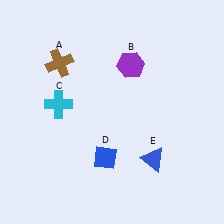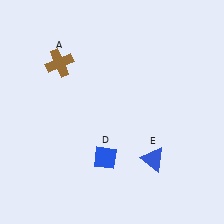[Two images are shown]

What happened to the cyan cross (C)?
The cyan cross (C) was removed in Image 2. It was in the top-left area of Image 1.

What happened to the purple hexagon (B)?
The purple hexagon (B) was removed in Image 2. It was in the top-right area of Image 1.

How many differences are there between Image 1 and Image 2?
There are 2 differences between the two images.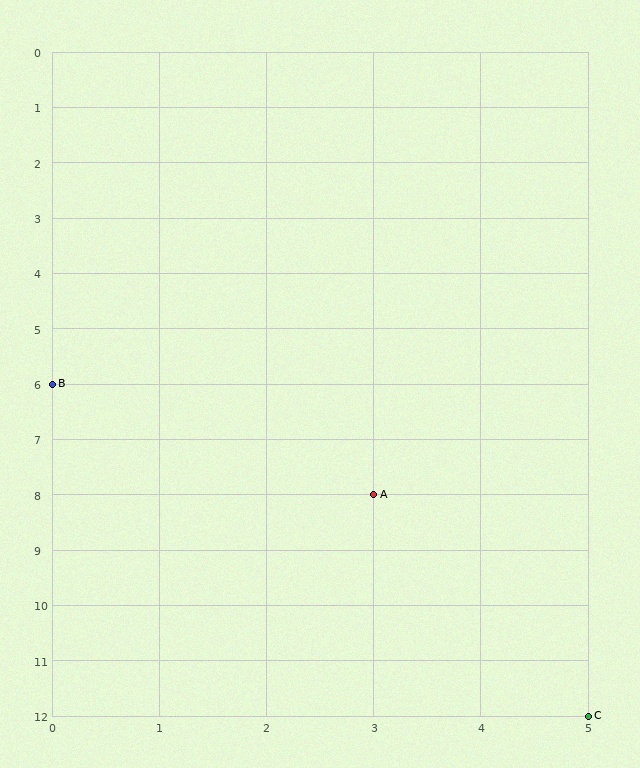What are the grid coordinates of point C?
Point C is at grid coordinates (5, 12).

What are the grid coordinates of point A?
Point A is at grid coordinates (3, 8).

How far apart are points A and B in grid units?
Points A and B are 3 columns and 2 rows apart (about 3.6 grid units diagonally).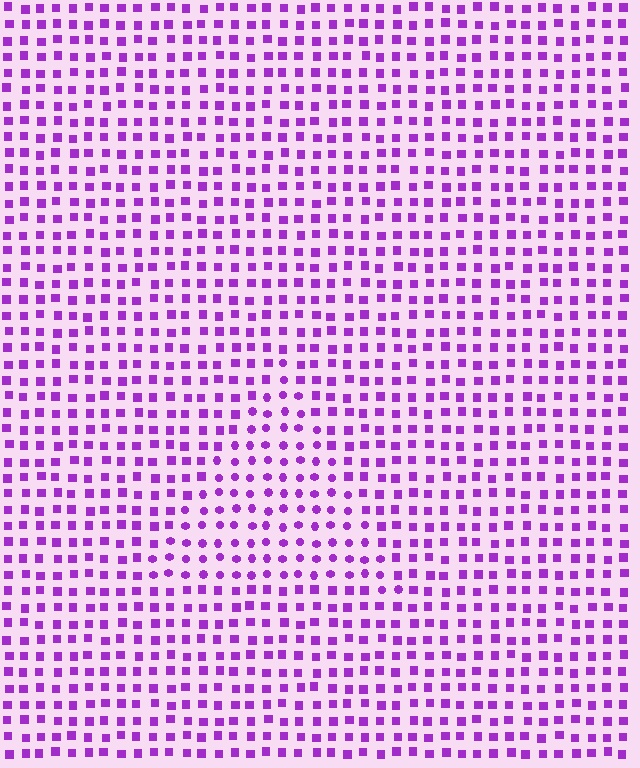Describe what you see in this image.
The image is filled with small purple elements arranged in a uniform grid. A triangle-shaped region contains circles, while the surrounding area contains squares. The boundary is defined purely by the change in element shape.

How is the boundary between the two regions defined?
The boundary is defined by a change in element shape: circles inside vs. squares outside. All elements share the same color and spacing.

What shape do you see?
I see a triangle.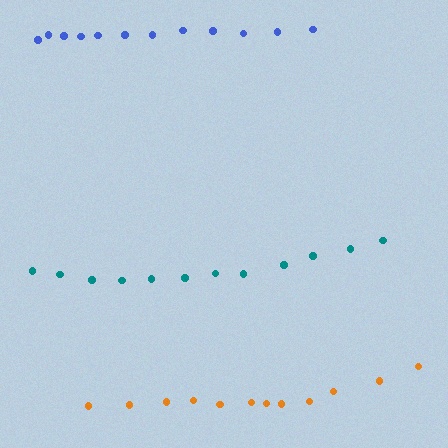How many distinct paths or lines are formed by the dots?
There are 3 distinct paths.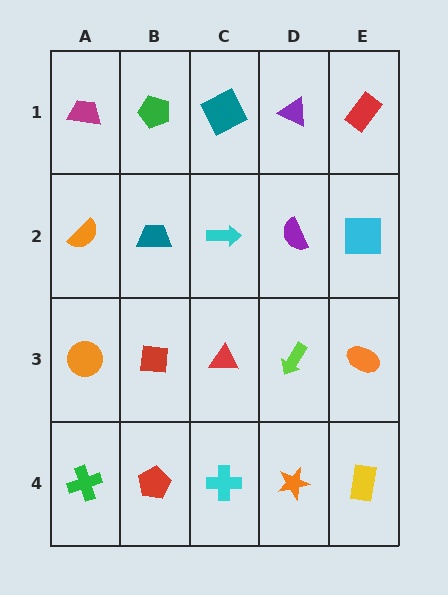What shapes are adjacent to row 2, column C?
A teal square (row 1, column C), a red triangle (row 3, column C), a teal trapezoid (row 2, column B), a purple semicircle (row 2, column D).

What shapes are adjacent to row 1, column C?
A cyan arrow (row 2, column C), a green pentagon (row 1, column B), a purple triangle (row 1, column D).